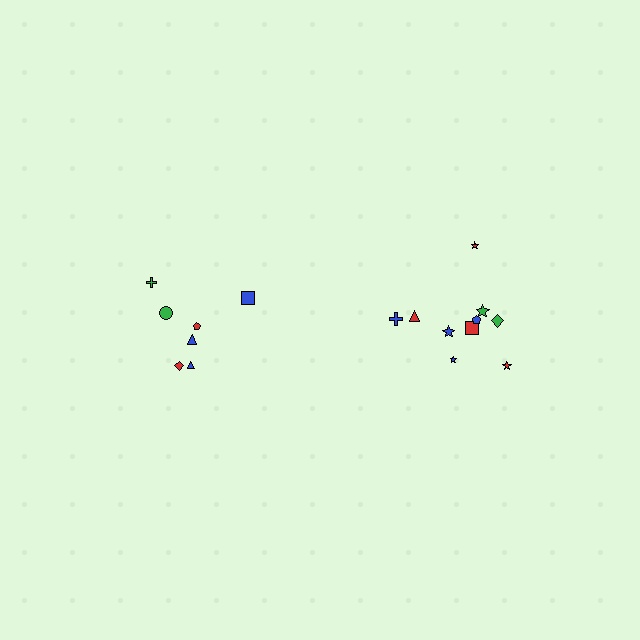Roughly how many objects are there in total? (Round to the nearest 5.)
Roughly 15 objects in total.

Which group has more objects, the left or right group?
The right group.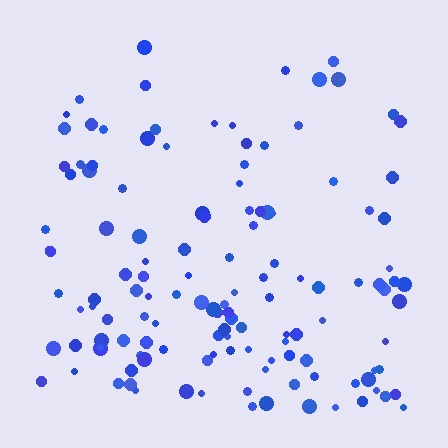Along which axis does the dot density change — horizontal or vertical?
Vertical.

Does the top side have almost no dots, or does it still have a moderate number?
Still a moderate number, just noticeably fewer than the bottom.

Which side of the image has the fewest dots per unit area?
The top.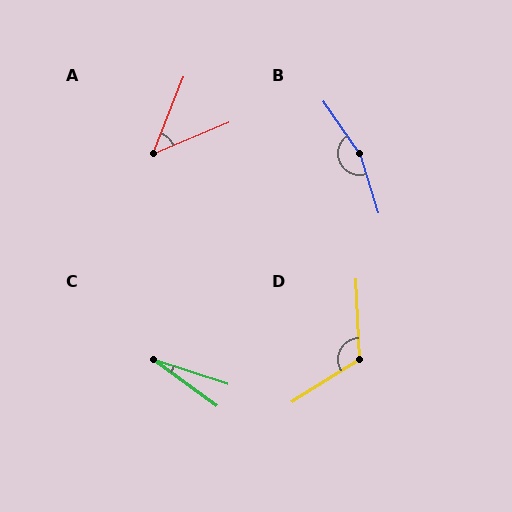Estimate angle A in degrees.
Approximately 46 degrees.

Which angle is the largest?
B, at approximately 163 degrees.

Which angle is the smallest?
C, at approximately 18 degrees.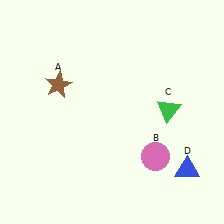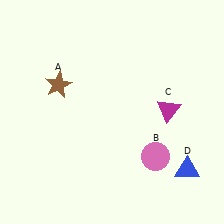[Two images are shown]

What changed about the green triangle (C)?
In Image 1, C is green. In Image 2, it changed to magenta.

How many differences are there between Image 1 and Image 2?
There is 1 difference between the two images.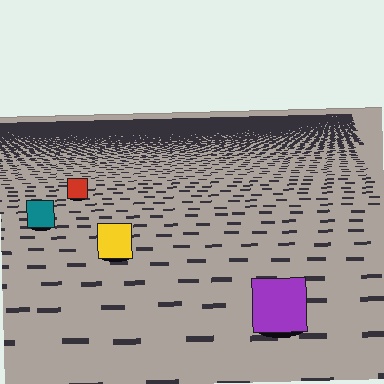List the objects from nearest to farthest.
From nearest to farthest: the purple square, the yellow square, the teal square, the red square.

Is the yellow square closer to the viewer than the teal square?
Yes. The yellow square is closer — you can tell from the texture gradient: the ground texture is coarser near it.